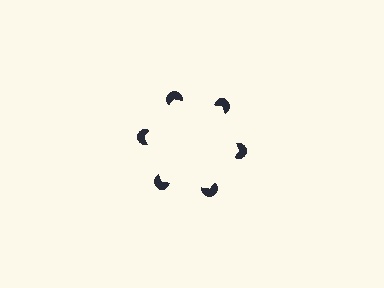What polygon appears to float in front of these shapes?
An illusory hexagon — its edges are inferred from the aligned wedge cuts in the pac-man discs, not physically drawn.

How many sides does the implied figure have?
6 sides.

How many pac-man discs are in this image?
There are 6 — one at each vertex of the illusory hexagon.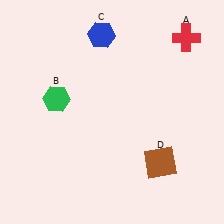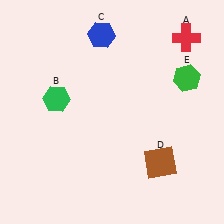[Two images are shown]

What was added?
A green hexagon (E) was added in Image 2.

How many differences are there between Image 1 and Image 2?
There is 1 difference between the two images.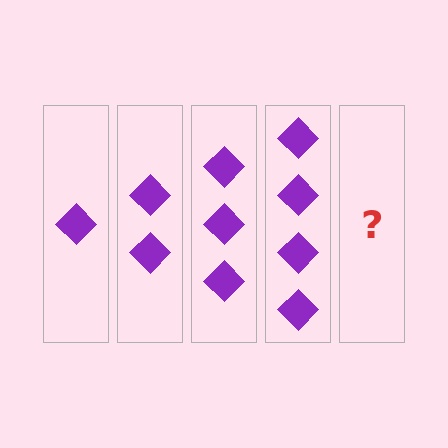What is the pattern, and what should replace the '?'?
The pattern is that each step adds one more diamond. The '?' should be 5 diamonds.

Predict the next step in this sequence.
The next step is 5 diamonds.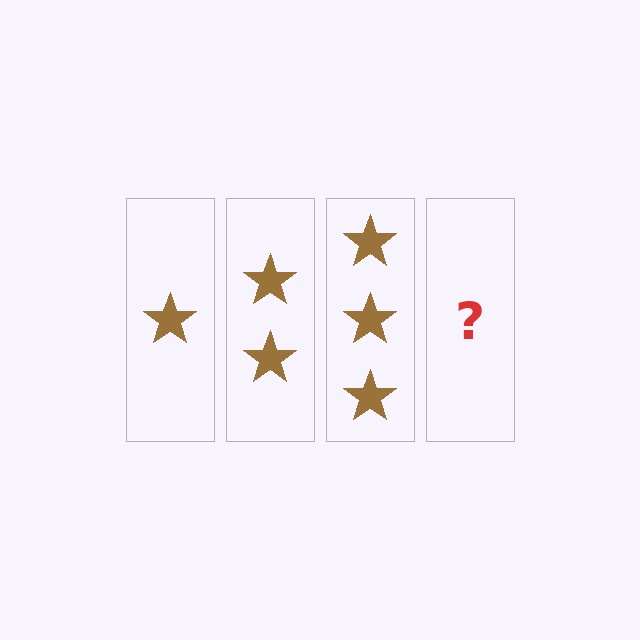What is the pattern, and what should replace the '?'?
The pattern is that each step adds one more star. The '?' should be 4 stars.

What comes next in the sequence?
The next element should be 4 stars.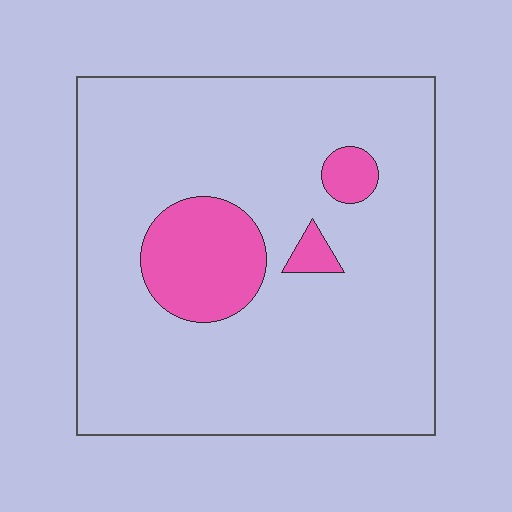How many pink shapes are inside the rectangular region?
3.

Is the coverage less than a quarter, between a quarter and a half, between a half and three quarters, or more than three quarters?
Less than a quarter.